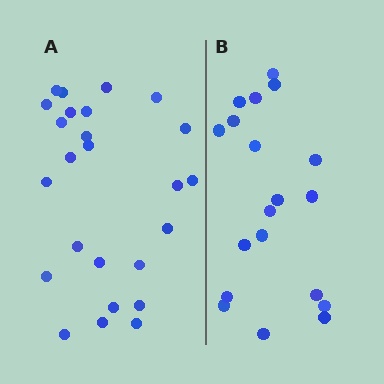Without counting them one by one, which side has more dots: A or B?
Region A (the left region) has more dots.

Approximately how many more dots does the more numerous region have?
Region A has about 6 more dots than region B.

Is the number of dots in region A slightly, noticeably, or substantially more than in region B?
Region A has noticeably more, but not dramatically so. The ratio is roughly 1.3 to 1.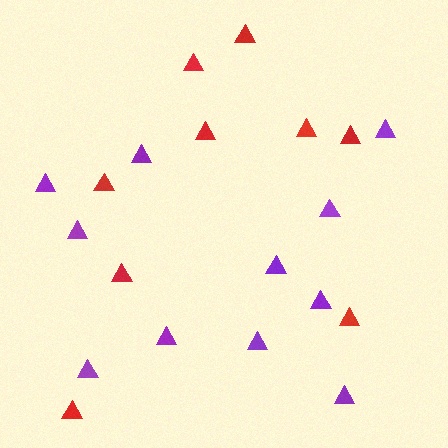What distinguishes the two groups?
There are 2 groups: one group of red triangles (9) and one group of purple triangles (11).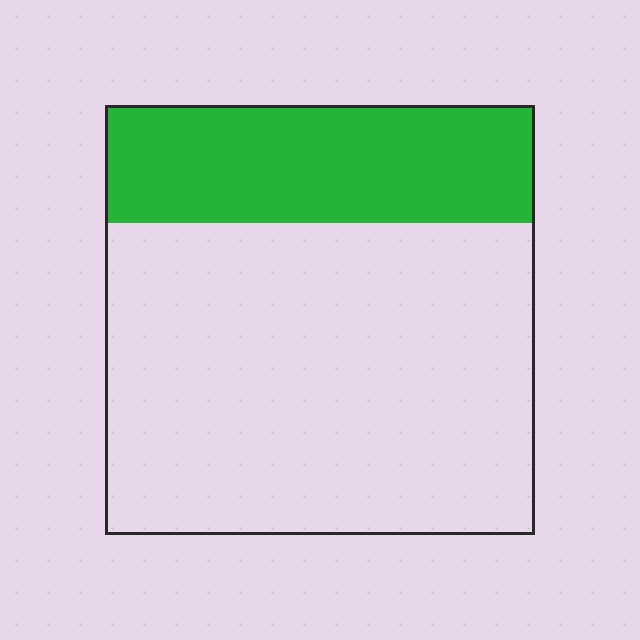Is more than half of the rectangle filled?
No.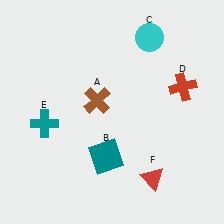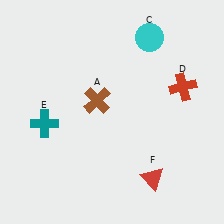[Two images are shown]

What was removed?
The teal square (B) was removed in Image 2.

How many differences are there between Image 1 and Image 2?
There is 1 difference between the two images.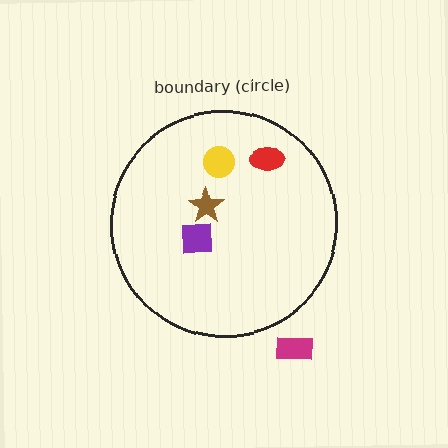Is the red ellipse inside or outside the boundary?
Inside.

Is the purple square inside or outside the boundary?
Inside.